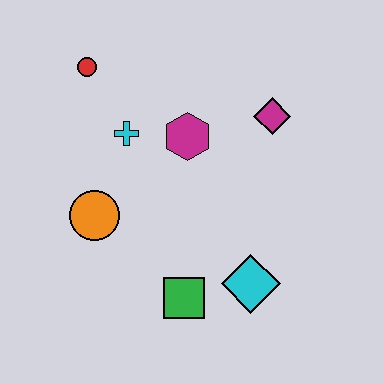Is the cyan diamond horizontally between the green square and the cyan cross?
No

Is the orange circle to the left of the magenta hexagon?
Yes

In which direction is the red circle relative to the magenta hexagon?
The red circle is to the left of the magenta hexagon.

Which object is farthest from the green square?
The red circle is farthest from the green square.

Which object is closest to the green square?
The cyan diamond is closest to the green square.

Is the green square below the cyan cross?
Yes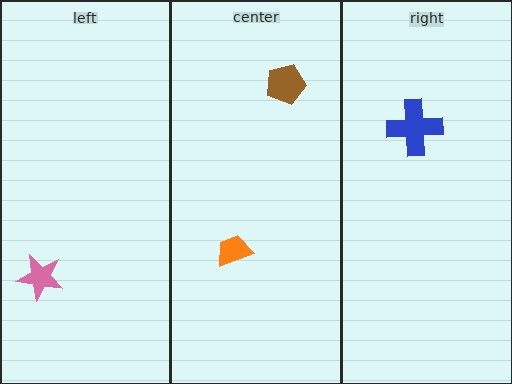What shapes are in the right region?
The blue cross.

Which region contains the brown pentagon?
The center region.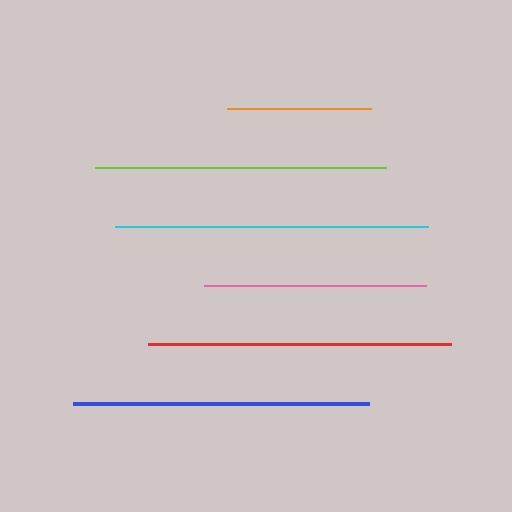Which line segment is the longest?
The cyan line is the longest at approximately 313 pixels.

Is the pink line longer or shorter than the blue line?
The blue line is longer than the pink line.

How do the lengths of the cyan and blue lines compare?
The cyan and blue lines are approximately the same length.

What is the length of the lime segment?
The lime segment is approximately 292 pixels long.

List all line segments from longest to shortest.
From longest to shortest: cyan, red, blue, lime, pink, orange.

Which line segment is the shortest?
The orange line is the shortest at approximately 144 pixels.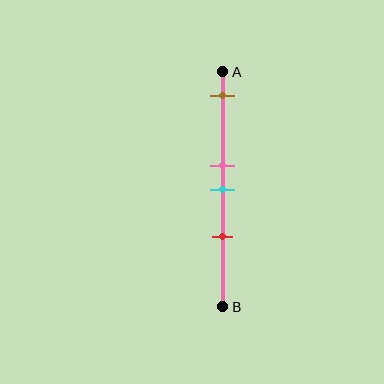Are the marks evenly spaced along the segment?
No, the marks are not evenly spaced.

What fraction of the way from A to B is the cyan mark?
The cyan mark is approximately 50% (0.5) of the way from A to B.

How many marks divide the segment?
There are 4 marks dividing the segment.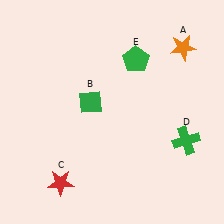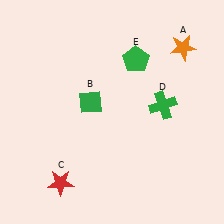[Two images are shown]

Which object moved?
The green cross (D) moved up.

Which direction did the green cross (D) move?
The green cross (D) moved up.